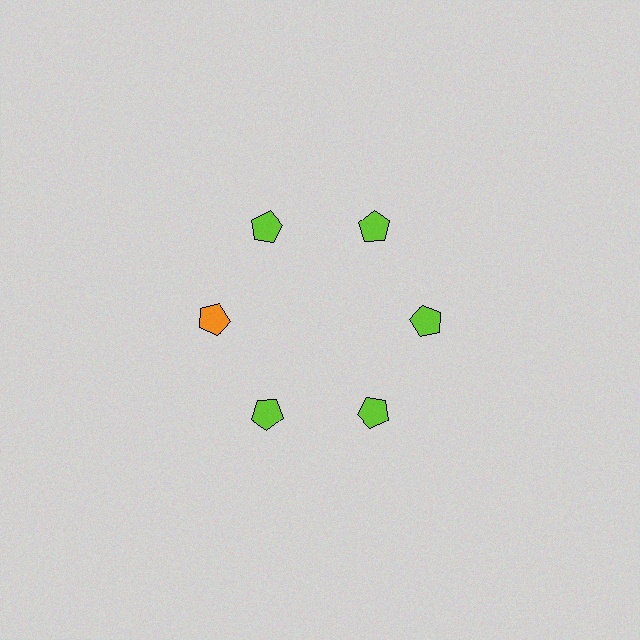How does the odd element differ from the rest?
It has a different color: orange instead of lime.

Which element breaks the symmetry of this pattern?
The orange pentagon at roughly the 9 o'clock position breaks the symmetry. All other shapes are lime pentagons.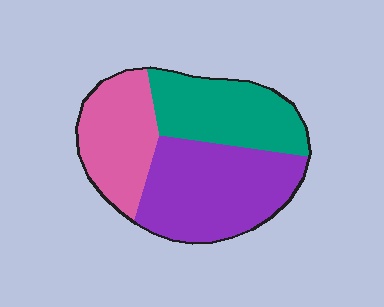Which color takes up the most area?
Purple, at roughly 40%.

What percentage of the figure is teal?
Teal covers about 30% of the figure.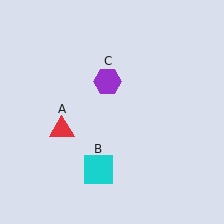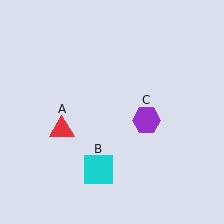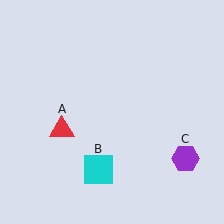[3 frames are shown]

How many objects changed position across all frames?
1 object changed position: purple hexagon (object C).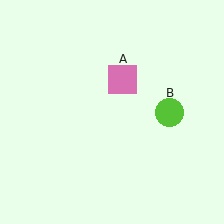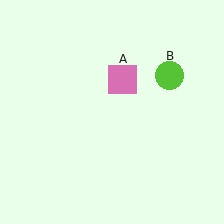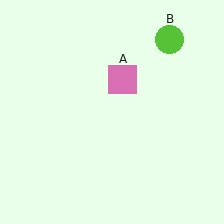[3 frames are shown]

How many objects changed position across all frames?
1 object changed position: lime circle (object B).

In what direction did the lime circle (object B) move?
The lime circle (object B) moved up.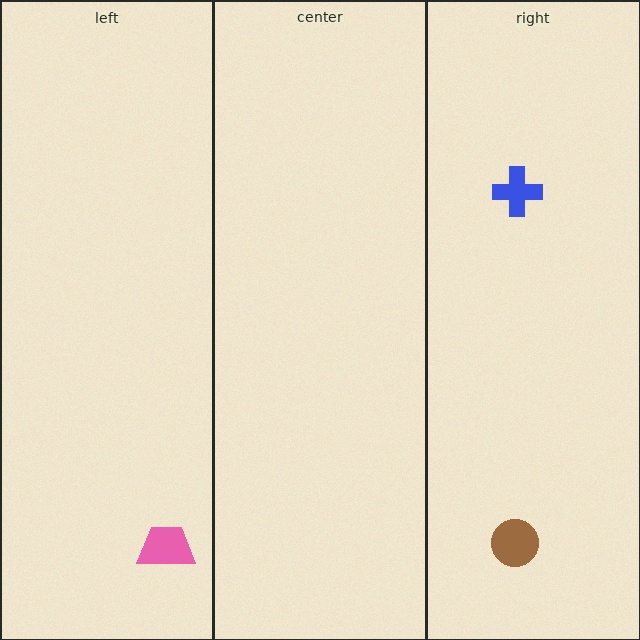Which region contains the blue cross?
The right region.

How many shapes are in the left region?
1.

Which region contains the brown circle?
The right region.